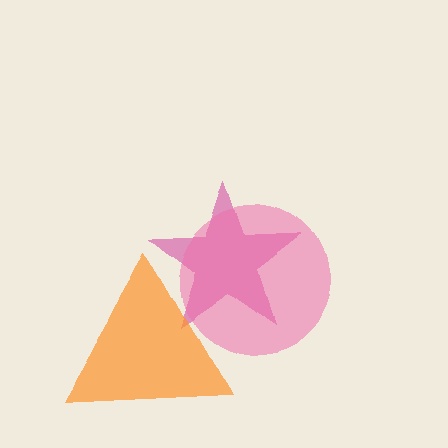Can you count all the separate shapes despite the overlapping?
Yes, there are 3 separate shapes.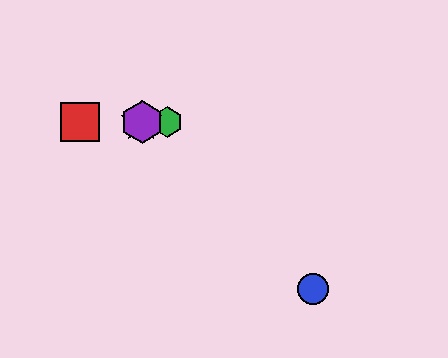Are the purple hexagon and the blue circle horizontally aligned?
No, the purple hexagon is at y≈122 and the blue circle is at y≈289.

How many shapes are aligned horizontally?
4 shapes (the red square, the green hexagon, the yellow star, the purple hexagon) are aligned horizontally.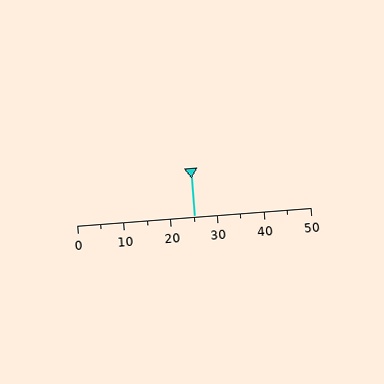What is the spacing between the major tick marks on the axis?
The major ticks are spaced 10 apart.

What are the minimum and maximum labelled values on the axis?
The axis runs from 0 to 50.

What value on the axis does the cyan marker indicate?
The marker indicates approximately 25.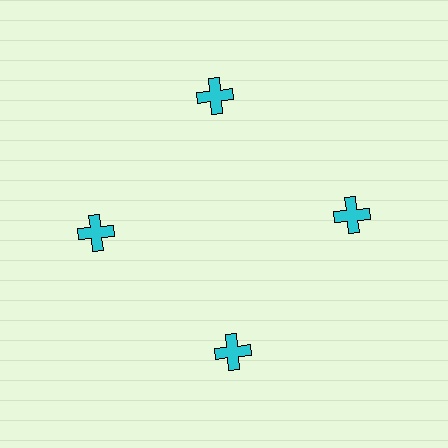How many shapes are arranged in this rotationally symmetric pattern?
There are 4 shapes, arranged in 4 groups of 1.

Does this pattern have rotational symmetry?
Yes, this pattern has 4-fold rotational symmetry. It looks the same after rotating 90 degrees around the center.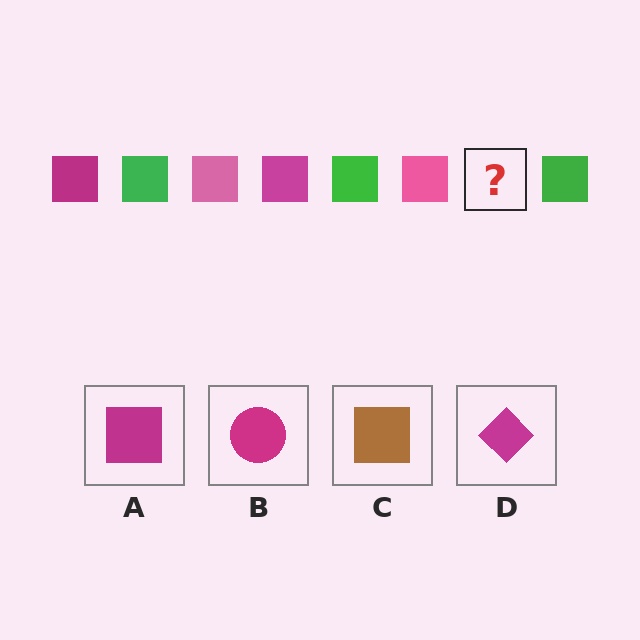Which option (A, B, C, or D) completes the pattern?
A.